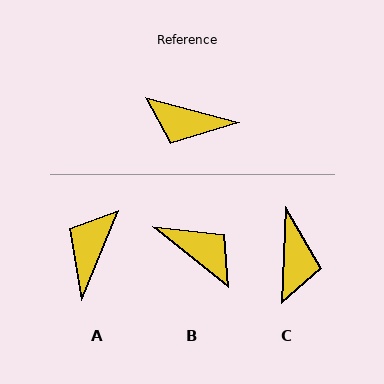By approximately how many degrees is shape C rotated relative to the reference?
Approximately 102 degrees counter-clockwise.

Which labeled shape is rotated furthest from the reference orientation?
B, about 156 degrees away.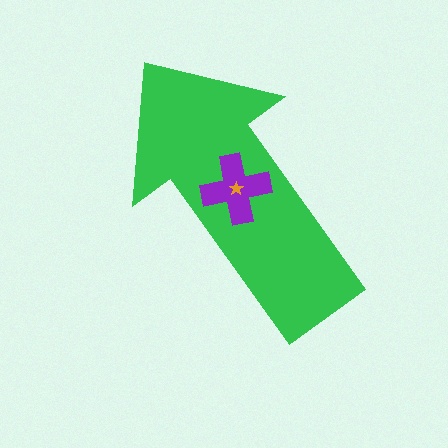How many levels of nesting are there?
3.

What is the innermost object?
The orange star.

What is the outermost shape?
The green arrow.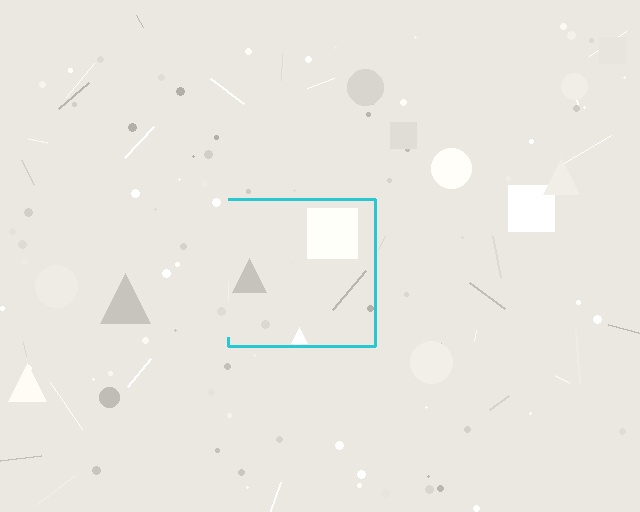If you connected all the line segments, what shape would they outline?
They would outline a square.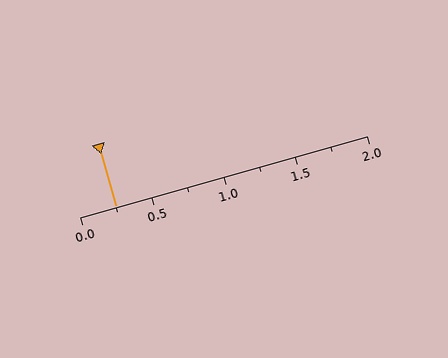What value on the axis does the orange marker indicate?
The marker indicates approximately 0.25.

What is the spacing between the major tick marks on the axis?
The major ticks are spaced 0.5 apart.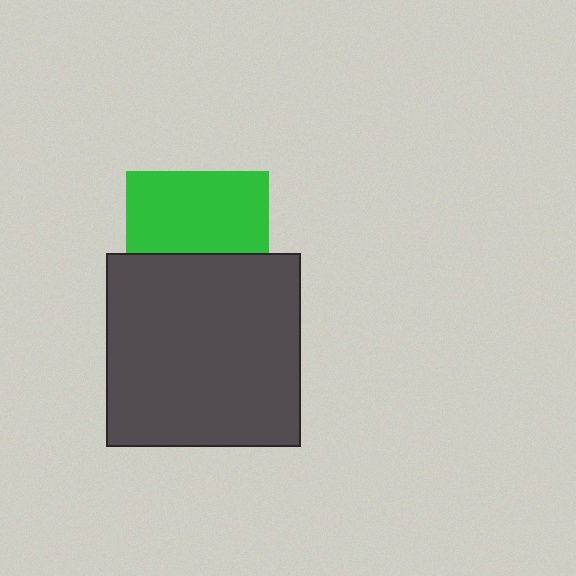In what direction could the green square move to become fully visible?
The green square could move up. That would shift it out from behind the dark gray square entirely.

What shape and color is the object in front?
The object in front is a dark gray square.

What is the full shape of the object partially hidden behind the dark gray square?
The partially hidden object is a green square.